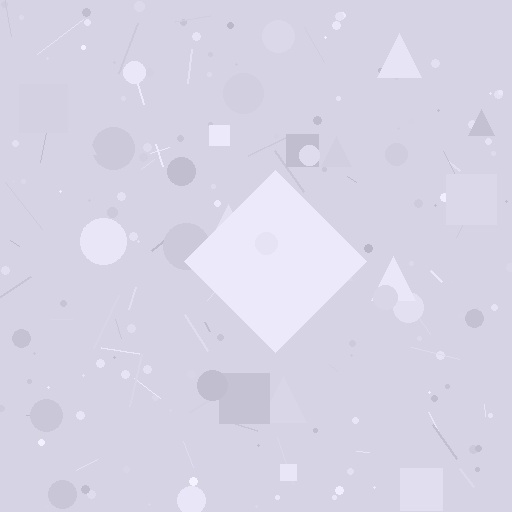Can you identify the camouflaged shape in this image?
The camouflaged shape is a diamond.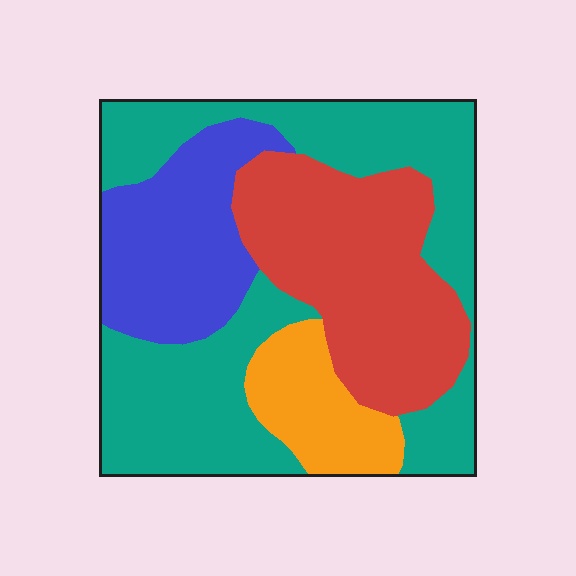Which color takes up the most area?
Teal, at roughly 45%.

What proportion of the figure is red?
Red takes up between a sixth and a third of the figure.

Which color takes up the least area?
Orange, at roughly 10%.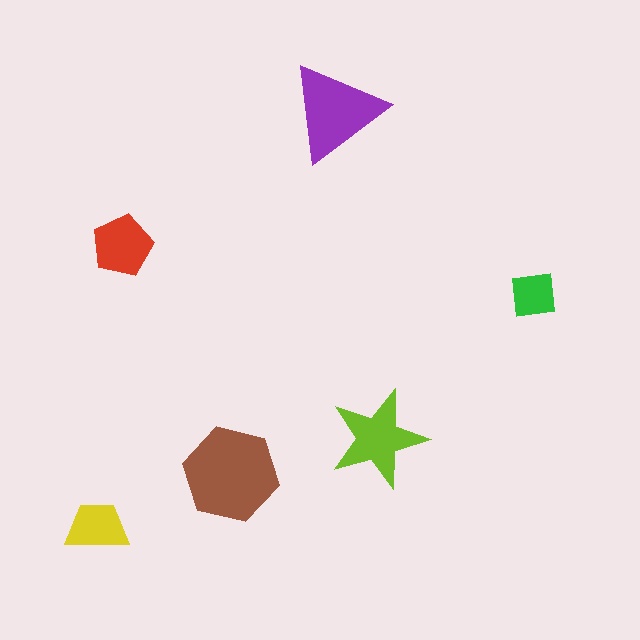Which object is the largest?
The brown hexagon.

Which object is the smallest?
The green square.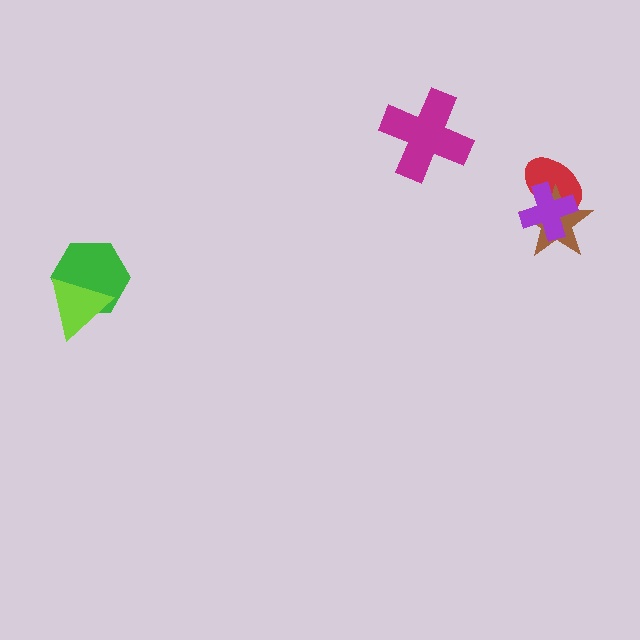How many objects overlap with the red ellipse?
2 objects overlap with the red ellipse.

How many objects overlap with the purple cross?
2 objects overlap with the purple cross.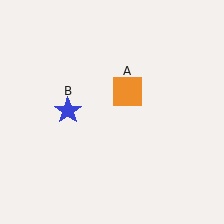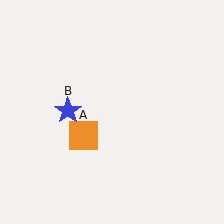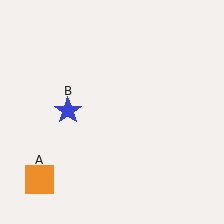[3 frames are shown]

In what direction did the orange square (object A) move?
The orange square (object A) moved down and to the left.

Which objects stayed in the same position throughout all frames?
Blue star (object B) remained stationary.